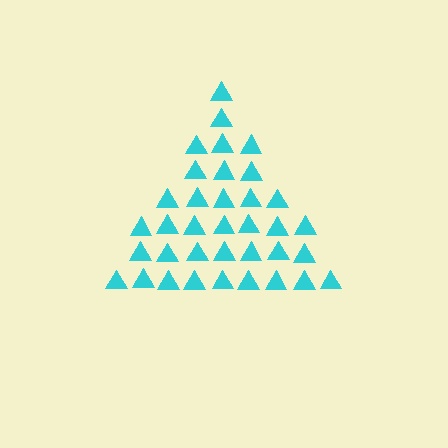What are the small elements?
The small elements are triangles.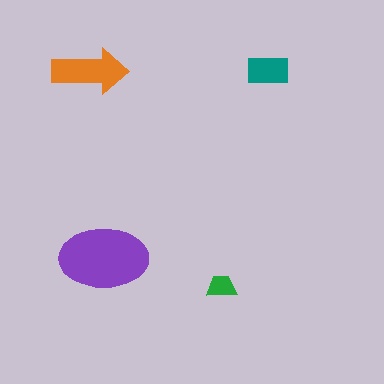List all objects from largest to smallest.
The purple ellipse, the orange arrow, the teal rectangle, the green trapezoid.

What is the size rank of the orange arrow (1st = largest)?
2nd.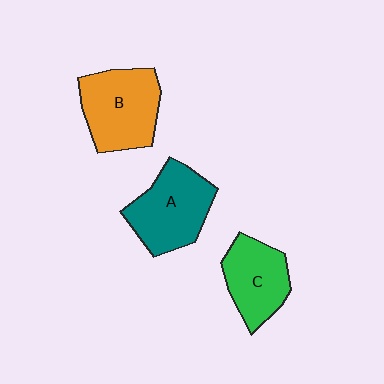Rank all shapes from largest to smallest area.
From largest to smallest: B (orange), A (teal), C (green).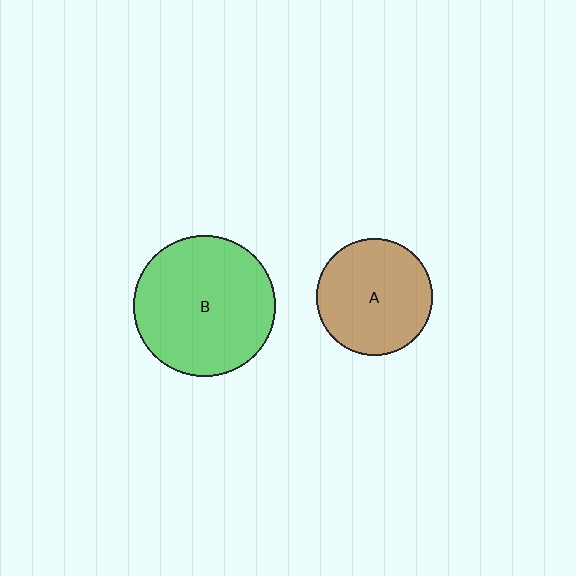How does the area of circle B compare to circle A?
Approximately 1.5 times.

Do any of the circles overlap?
No, none of the circles overlap.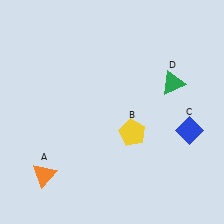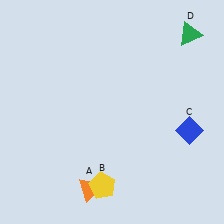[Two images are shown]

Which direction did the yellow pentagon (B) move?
The yellow pentagon (B) moved down.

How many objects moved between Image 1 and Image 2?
3 objects moved between the two images.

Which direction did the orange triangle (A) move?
The orange triangle (A) moved right.